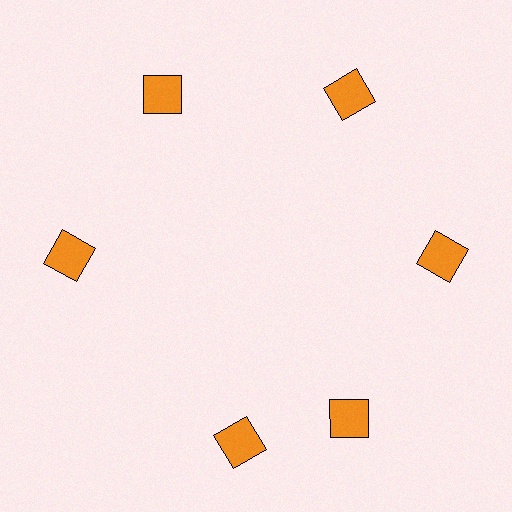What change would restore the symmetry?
The symmetry would be restored by rotating it back into even spacing with its neighbors so that all 6 squares sit at equal angles and equal distance from the center.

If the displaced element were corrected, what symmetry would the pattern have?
It would have 6-fold rotational symmetry — the pattern would map onto itself every 60 degrees.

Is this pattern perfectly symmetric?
No. The 6 orange squares are arranged in a ring, but one element near the 7 o'clock position is rotated out of alignment along the ring, breaking the 6-fold rotational symmetry.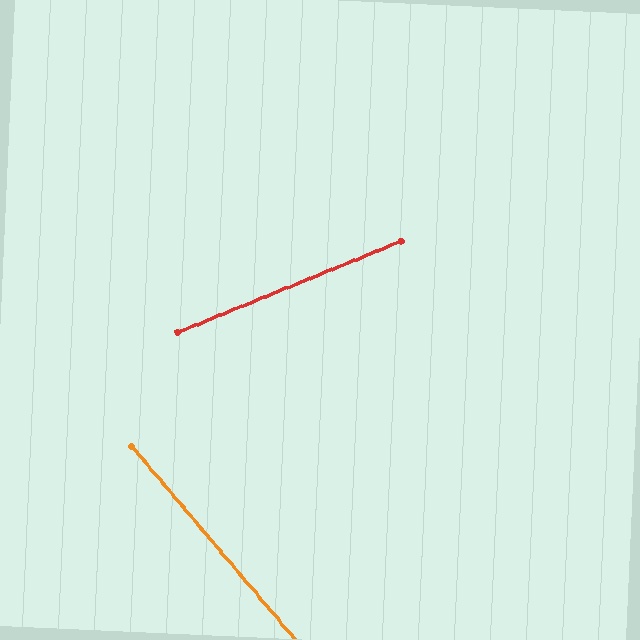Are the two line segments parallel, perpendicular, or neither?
Neither parallel nor perpendicular — they differ by about 72°.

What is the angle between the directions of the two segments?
Approximately 72 degrees.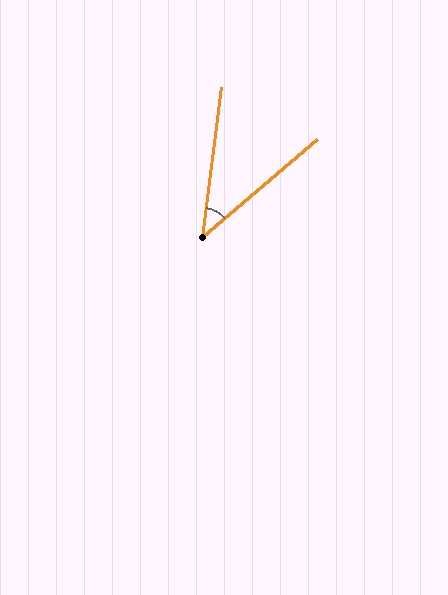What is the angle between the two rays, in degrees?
Approximately 43 degrees.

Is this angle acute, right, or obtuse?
It is acute.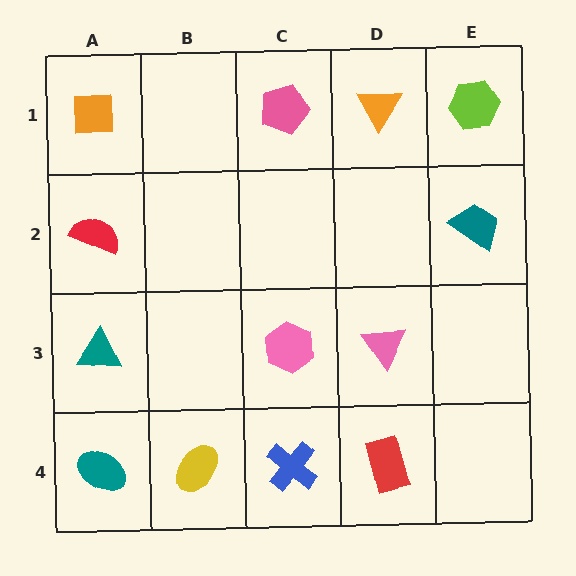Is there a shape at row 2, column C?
No, that cell is empty.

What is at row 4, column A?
A teal ellipse.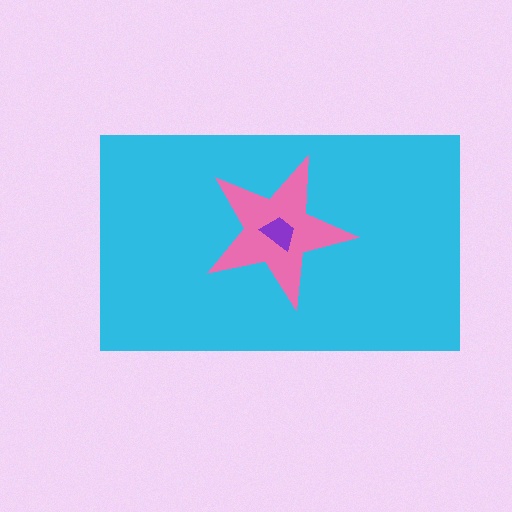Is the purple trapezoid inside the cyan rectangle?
Yes.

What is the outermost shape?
The cyan rectangle.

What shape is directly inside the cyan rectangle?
The pink star.